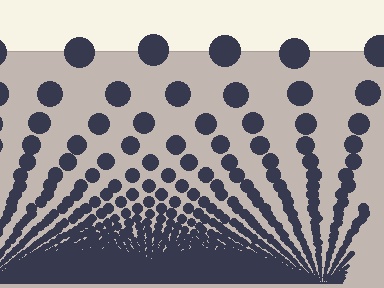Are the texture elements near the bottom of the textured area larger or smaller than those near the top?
Smaller. The gradient is inverted — elements near the bottom are smaller and denser.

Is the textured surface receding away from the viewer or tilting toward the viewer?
The surface appears to tilt toward the viewer. Texture elements get larger and sparser toward the top.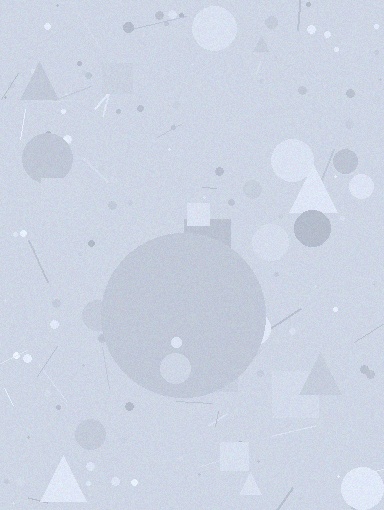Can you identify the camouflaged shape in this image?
The camouflaged shape is a circle.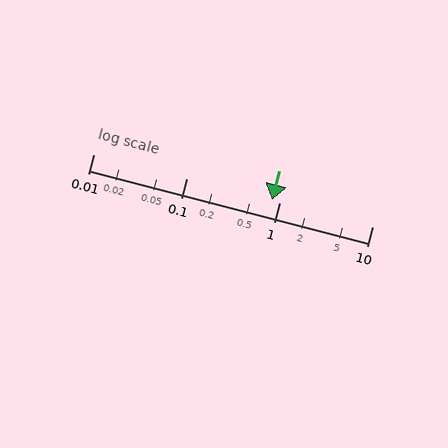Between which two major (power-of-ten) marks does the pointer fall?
The pointer is between 0.1 and 1.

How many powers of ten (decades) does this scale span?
The scale spans 3 decades, from 0.01 to 10.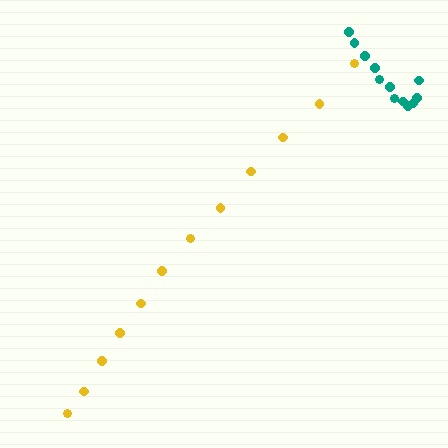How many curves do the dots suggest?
There are 2 distinct paths.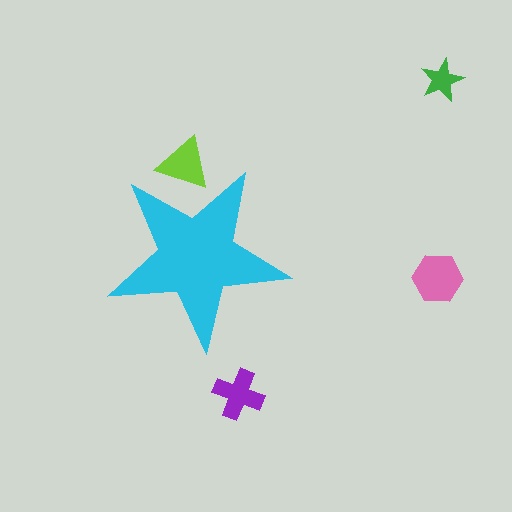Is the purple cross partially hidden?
No, the purple cross is fully visible.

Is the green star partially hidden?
No, the green star is fully visible.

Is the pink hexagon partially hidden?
No, the pink hexagon is fully visible.